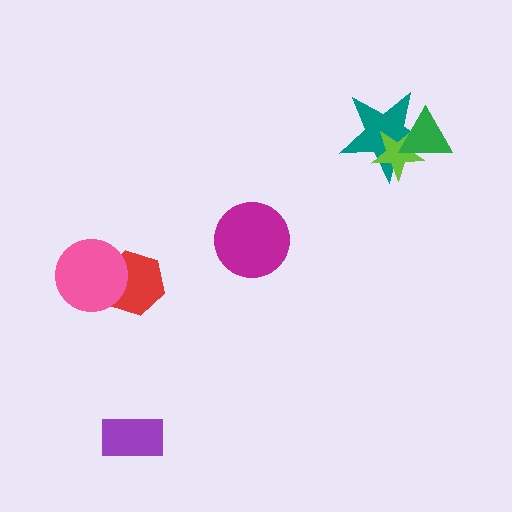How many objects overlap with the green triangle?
2 objects overlap with the green triangle.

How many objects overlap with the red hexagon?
1 object overlaps with the red hexagon.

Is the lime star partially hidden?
Yes, it is partially covered by another shape.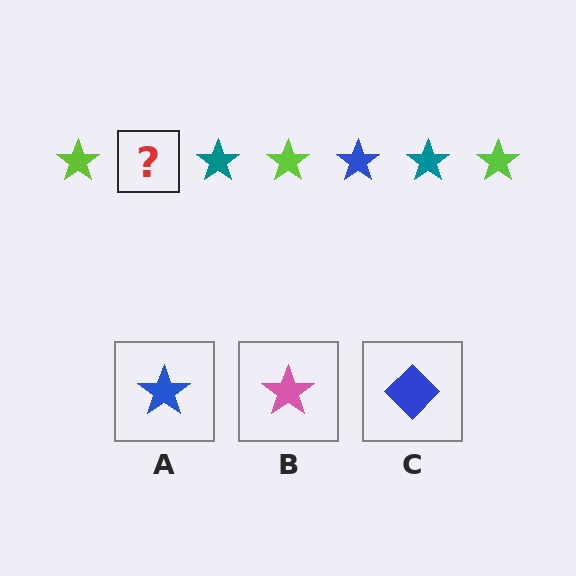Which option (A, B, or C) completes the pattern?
A.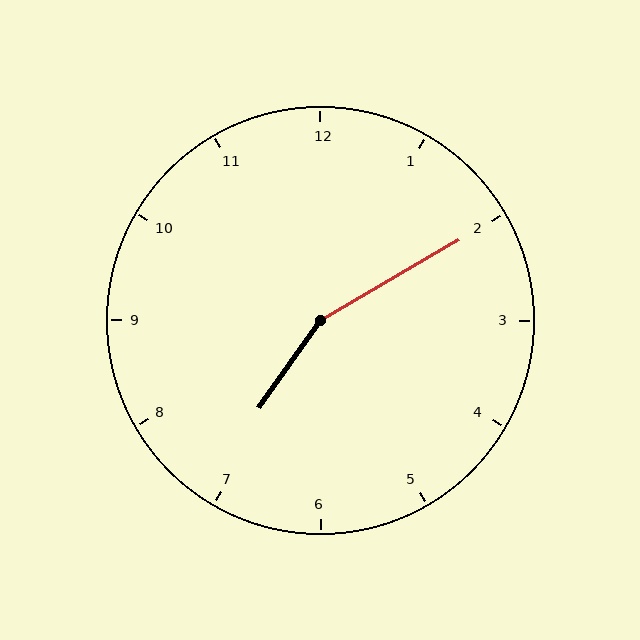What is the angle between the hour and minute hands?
Approximately 155 degrees.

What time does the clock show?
7:10.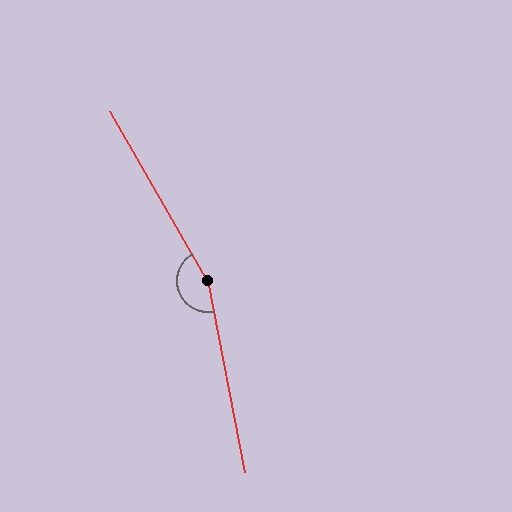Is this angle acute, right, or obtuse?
It is obtuse.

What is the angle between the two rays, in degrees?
Approximately 161 degrees.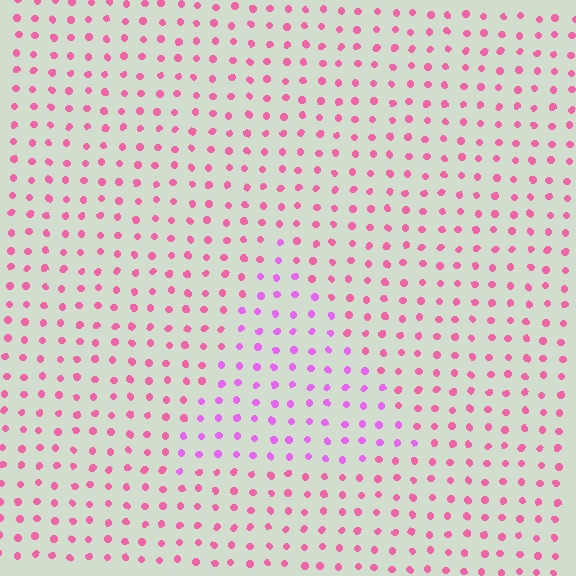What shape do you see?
I see a triangle.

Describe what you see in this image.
The image is filled with small pink elements in a uniform arrangement. A triangle-shaped region is visible where the elements are tinted to a slightly different hue, forming a subtle color boundary.